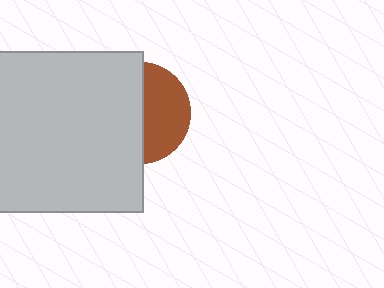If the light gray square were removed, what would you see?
You would see the complete brown circle.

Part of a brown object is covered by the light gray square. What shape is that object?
It is a circle.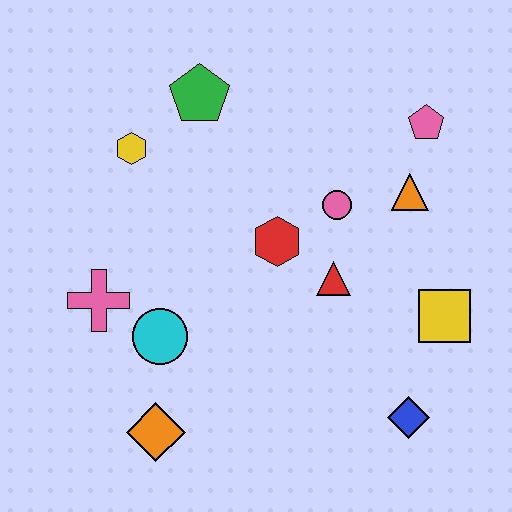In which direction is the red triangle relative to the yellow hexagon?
The red triangle is to the right of the yellow hexagon.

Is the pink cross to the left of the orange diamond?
Yes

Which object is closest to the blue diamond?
The yellow square is closest to the blue diamond.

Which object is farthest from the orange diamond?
The pink pentagon is farthest from the orange diamond.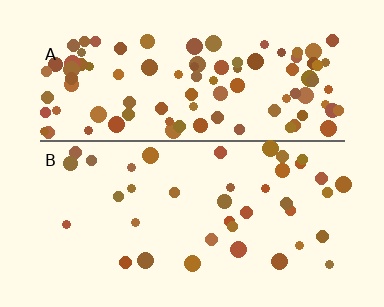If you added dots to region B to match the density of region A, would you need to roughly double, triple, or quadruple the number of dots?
Approximately triple.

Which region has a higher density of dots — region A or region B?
A (the top).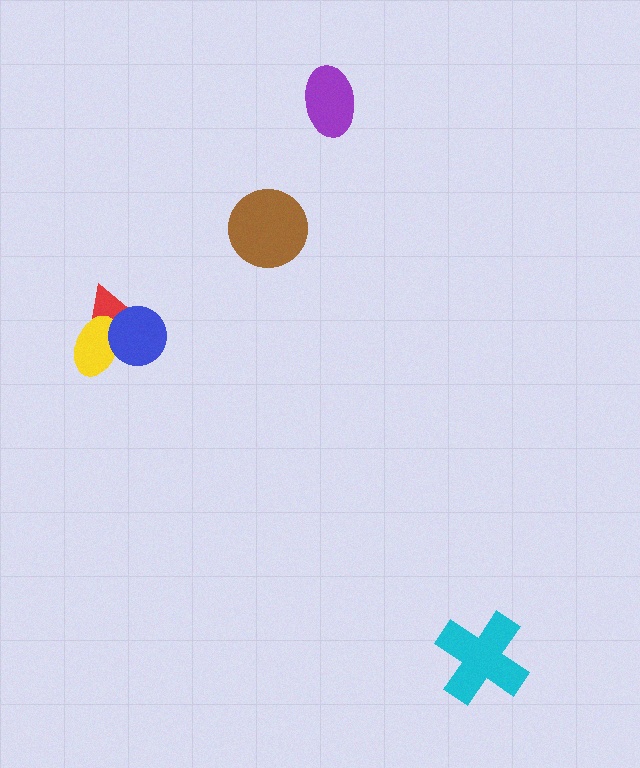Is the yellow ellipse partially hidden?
Yes, it is partially covered by another shape.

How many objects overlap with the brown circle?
0 objects overlap with the brown circle.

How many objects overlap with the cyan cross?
0 objects overlap with the cyan cross.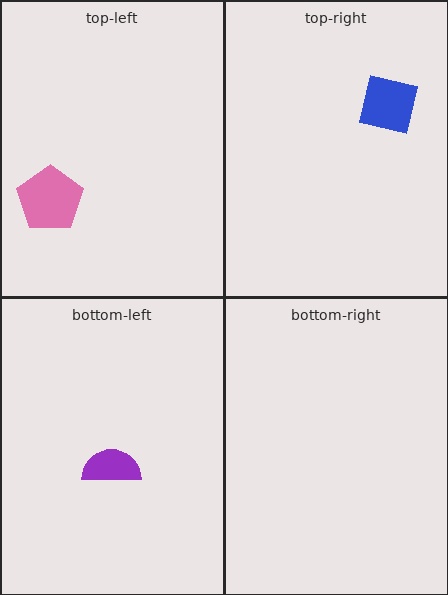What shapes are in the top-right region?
The blue square.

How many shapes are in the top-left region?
1.